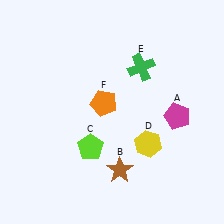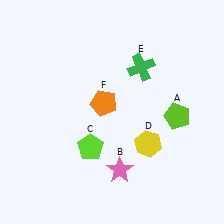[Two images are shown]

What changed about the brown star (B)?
In Image 1, B is brown. In Image 2, it changed to pink.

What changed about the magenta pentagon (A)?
In Image 1, A is magenta. In Image 2, it changed to lime.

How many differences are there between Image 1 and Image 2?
There are 2 differences between the two images.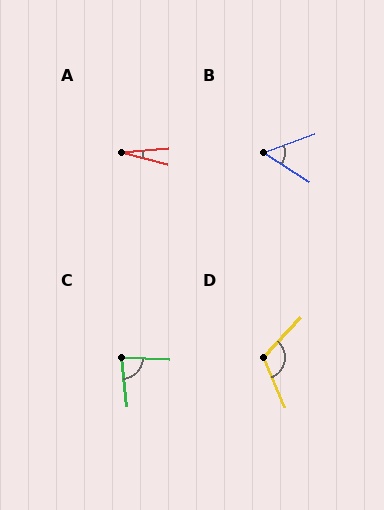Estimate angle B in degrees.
Approximately 53 degrees.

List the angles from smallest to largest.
A (19°), B (53°), C (81°), D (114°).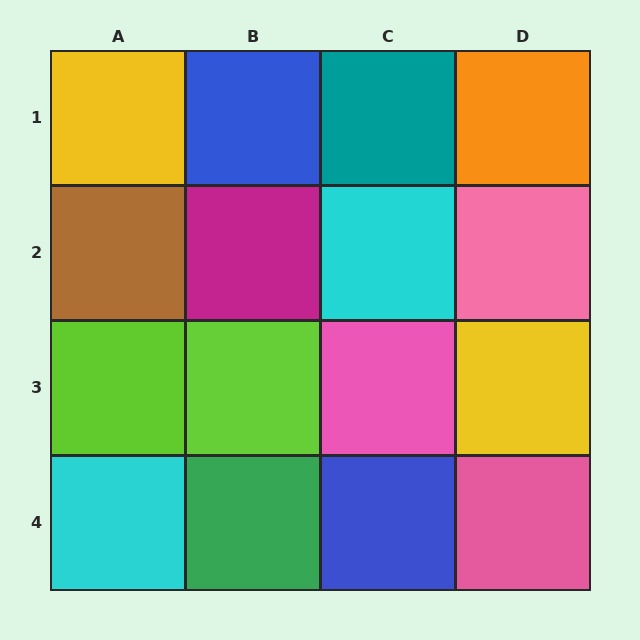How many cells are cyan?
2 cells are cyan.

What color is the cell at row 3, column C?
Pink.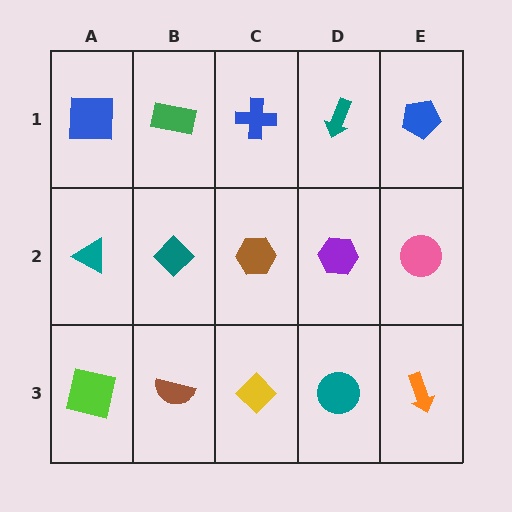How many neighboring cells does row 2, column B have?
4.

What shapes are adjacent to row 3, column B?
A teal diamond (row 2, column B), a lime square (row 3, column A), a yellow diamond (row 3, column C).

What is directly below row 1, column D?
A purple hexagon.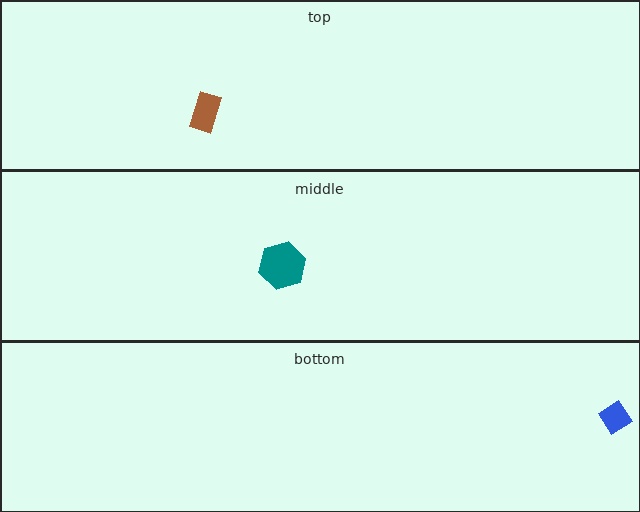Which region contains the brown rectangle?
The top region.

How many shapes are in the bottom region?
1.